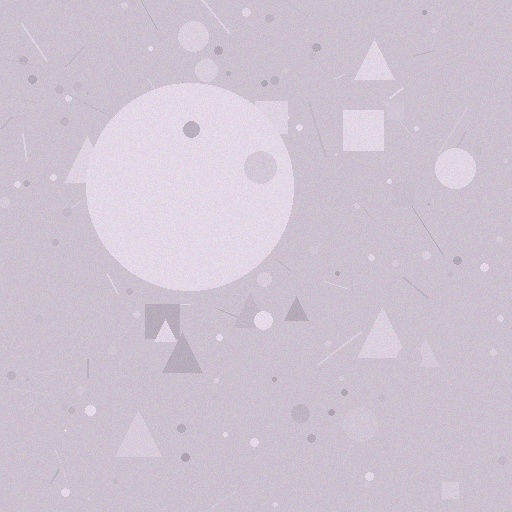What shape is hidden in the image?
A circle is hidden in the image.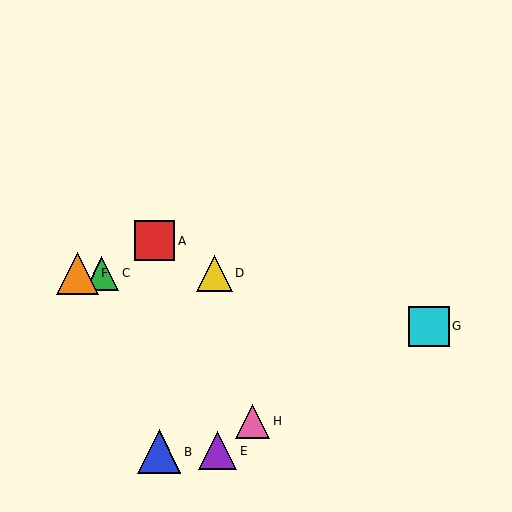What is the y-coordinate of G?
Object G is at y≈326.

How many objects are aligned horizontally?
3 objects (C, D, F) are aligned horizontally.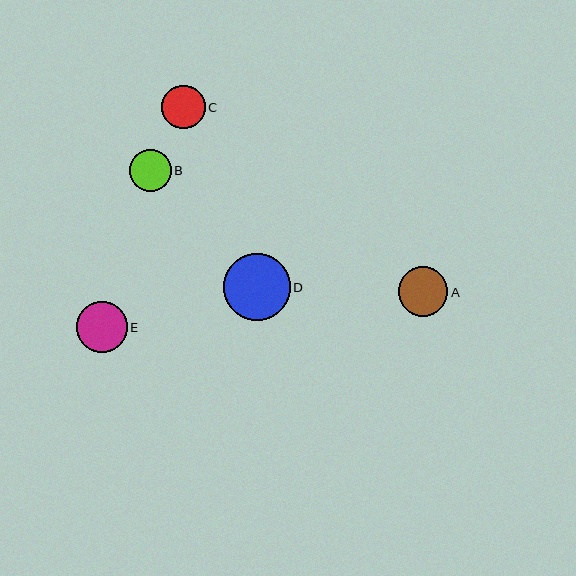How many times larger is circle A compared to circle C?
Circle A is approximately 1.1 times the size of circle C.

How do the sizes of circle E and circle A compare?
Circle E and circle A are approximately the same size.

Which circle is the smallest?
Circle B is the smallest with a size of approximately 42 pixels.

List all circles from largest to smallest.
From largest to smallest: D, E, A, C, B.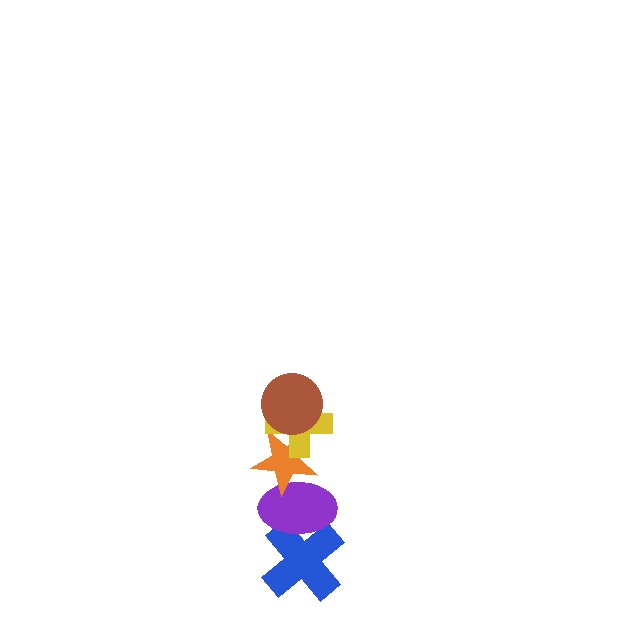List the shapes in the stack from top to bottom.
From top to bottom: the brown circle, the yellow cross, the orange star, the purple ellipse, the blue cross.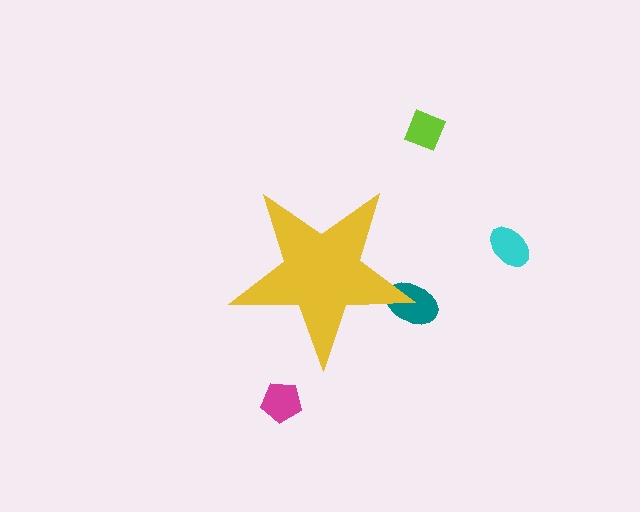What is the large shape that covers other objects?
A yellow star.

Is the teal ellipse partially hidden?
Yes, the teal ellipse is partially hidden behind the yellow star.